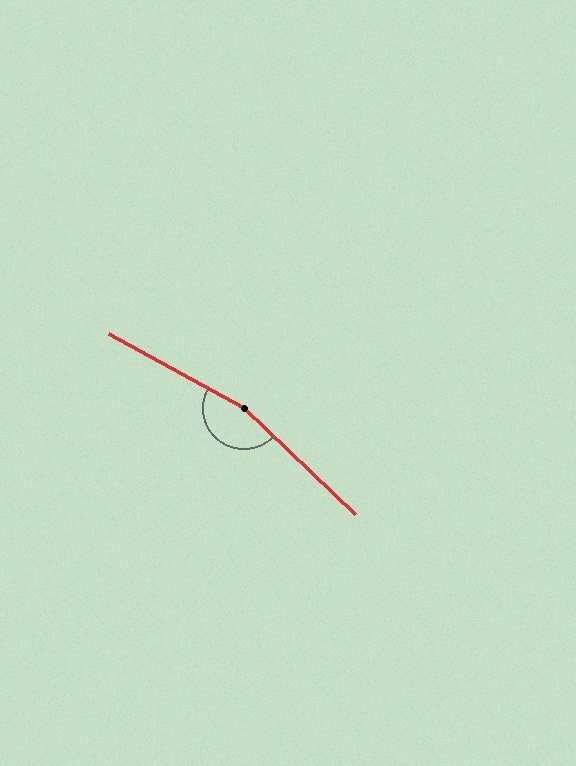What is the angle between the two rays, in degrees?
Approximately 165 degrees.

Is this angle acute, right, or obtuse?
It is obtuse.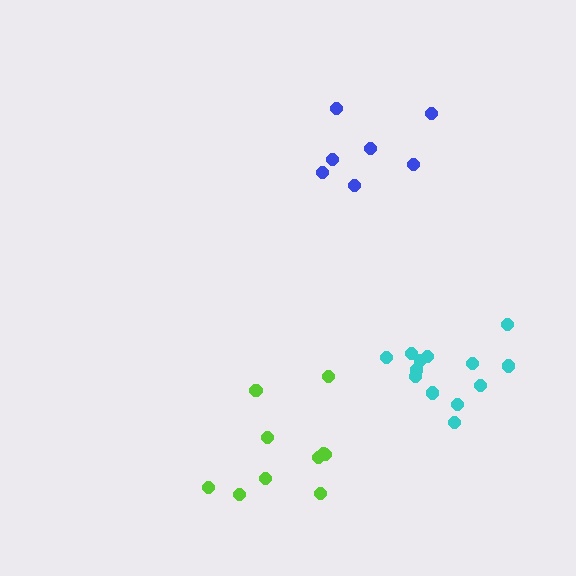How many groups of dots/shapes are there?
There are 3 groups.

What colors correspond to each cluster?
The clusters are colored: blue, lime, cyan.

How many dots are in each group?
Group 1: 7 dots, Group 2: 10 dots, Group 3: 13 dots (30 total).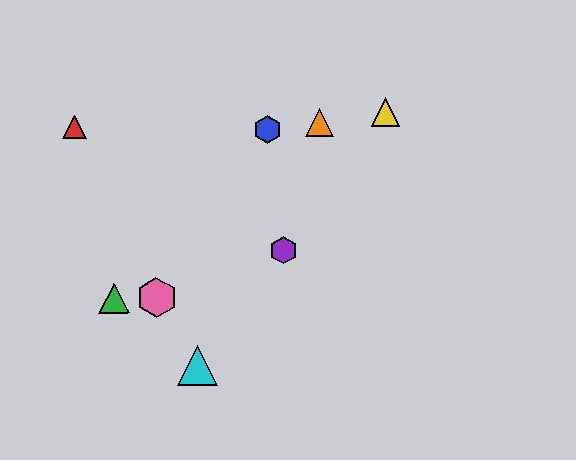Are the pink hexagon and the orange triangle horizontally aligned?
No, the pink hexagon is at y≈297 and the orange triangle is at y≈122.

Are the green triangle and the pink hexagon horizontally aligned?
Yes, both are at y≈298.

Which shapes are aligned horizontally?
The green triangle, the pink hexagon are aligned horizontally.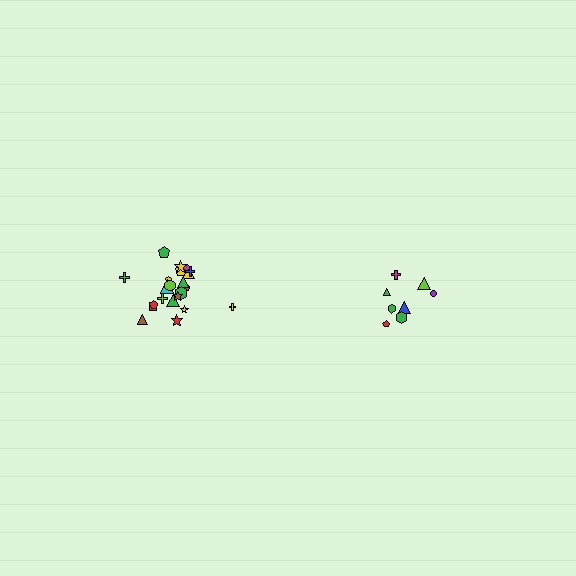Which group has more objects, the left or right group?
The left group.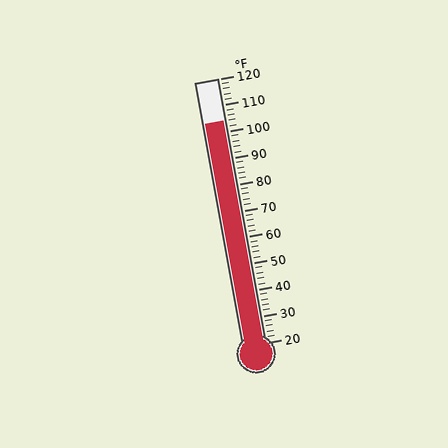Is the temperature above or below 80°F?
The temperature is above 80°F.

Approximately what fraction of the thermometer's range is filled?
The thermometer is filled to approximately 85% of its range.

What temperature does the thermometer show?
The thermometer shows approximately 104°F.